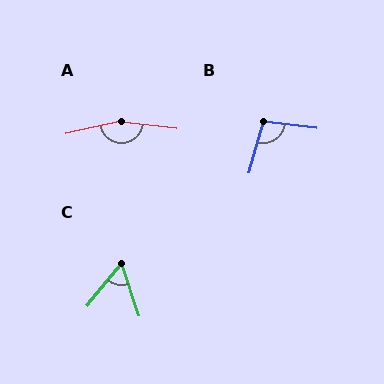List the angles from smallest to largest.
C (57°), B (98°), A (161°).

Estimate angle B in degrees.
Approximately 98 degrees.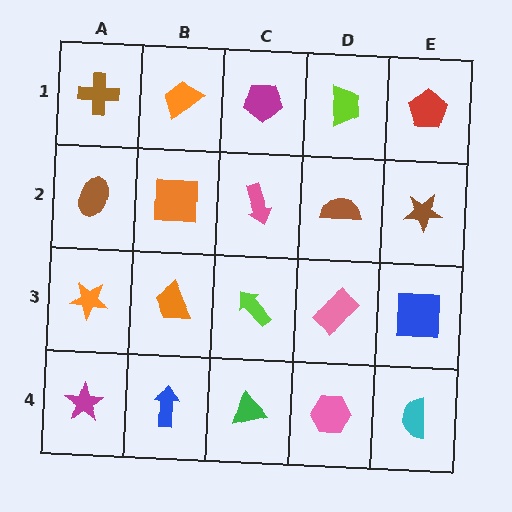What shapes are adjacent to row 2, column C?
A magenta pentagon (row 1, column C), a lime arrow (row 3, column C), an orange square (row 2, column B), a brown semicircle (row 2, column D).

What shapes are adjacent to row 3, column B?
An orange square (row 2, column B), a blue arrow (row 4, column B), an orange star (row 3, column A), a lime arrow (row 3, column C).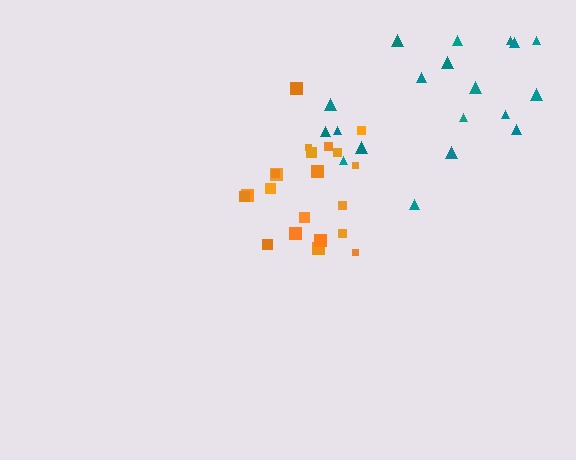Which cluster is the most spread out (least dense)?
Teal.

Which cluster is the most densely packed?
Orange.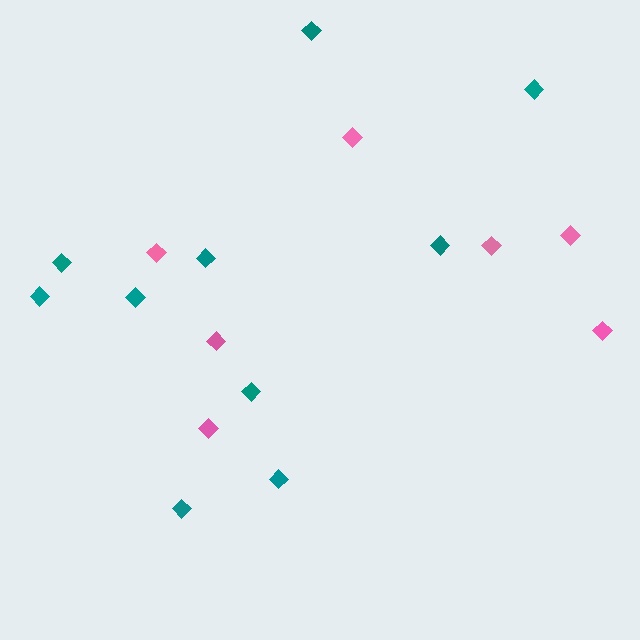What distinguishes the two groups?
There are 2 groups: one group of pink diamonds (7) and one group of teal diamonds (10).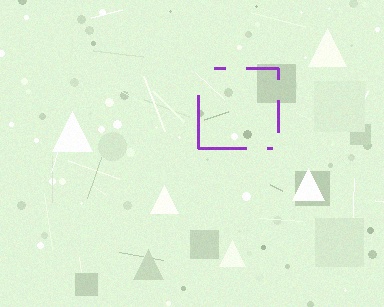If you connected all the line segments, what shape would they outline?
They would outline a square.